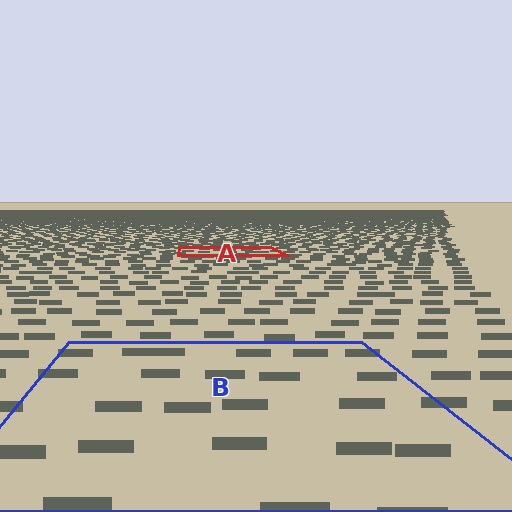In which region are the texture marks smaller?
The texture marks are smaller in region A, because it is farther away.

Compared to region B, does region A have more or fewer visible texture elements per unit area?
Region A has more texture elements per unit area — they are packed more densely because it is farther away.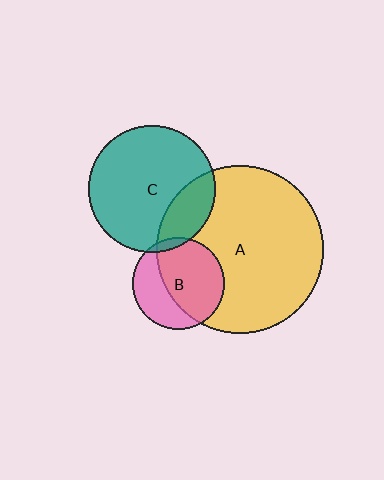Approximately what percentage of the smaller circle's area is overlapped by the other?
Approximately 5%.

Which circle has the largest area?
Circle A (yellow).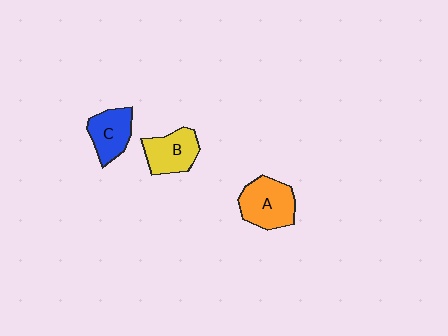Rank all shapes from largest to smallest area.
From largest to smallest: A (orange), B (yellow), C (blue).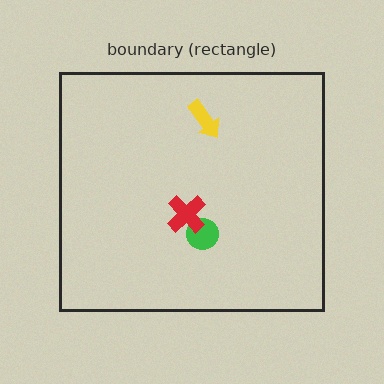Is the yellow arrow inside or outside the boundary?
Inside.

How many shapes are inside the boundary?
3 inside, 0 outside.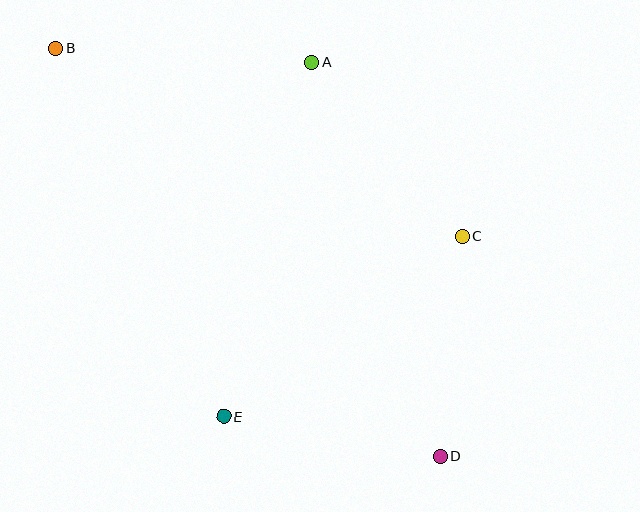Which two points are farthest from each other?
Points B and D are farthest from each other.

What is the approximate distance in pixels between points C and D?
The distance between C and D is approximately 221 pixels.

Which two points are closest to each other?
Points D and E are closest to each other.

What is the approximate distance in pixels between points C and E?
The distance between C and E is approximately 299 pixels.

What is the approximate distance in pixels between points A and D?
The distance between A and D is approximately 414 pixels.